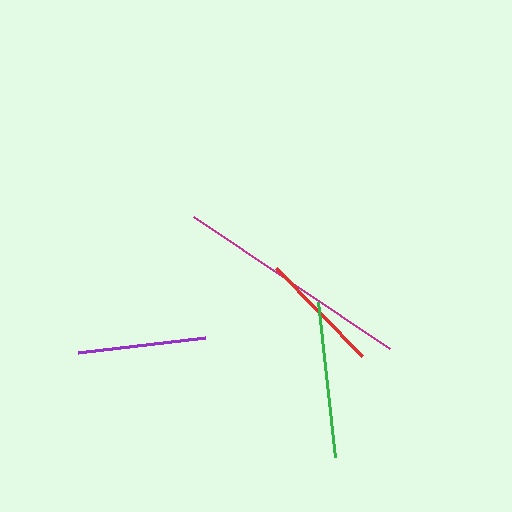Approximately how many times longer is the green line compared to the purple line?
The green line is approximately 1.2 times the length of the purple line.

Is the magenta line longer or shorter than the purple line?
The magenta line is longer than the purple line.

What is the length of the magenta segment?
The magenta segment is approximately 236 pixels long.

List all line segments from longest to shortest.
From longest to shortest: magenta, green, purple, red.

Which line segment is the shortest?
The red line is the shortest at approximately 123 pixels.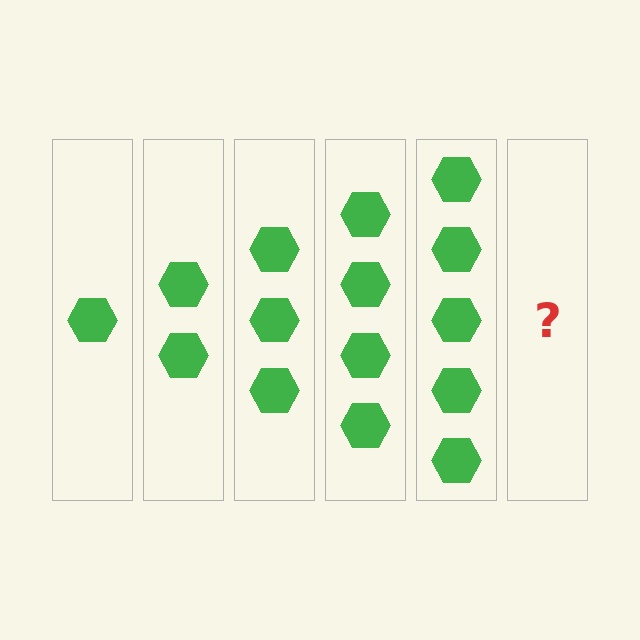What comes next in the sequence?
The next element should be 6 hexagons.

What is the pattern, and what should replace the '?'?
The pattern is that each step adds one more hexagon. The '?' should be 6 hexagons.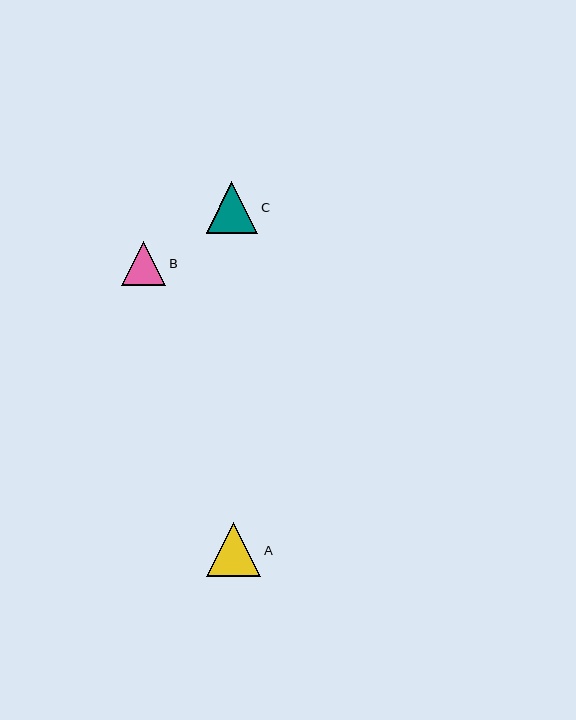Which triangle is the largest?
Triangle A is the largest with a size of approximately 54 pixels.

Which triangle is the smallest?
Triangle B is the smallest with a size of approximately 44 pixels.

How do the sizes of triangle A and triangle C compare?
Triangle A and triangle C are approximately the same size.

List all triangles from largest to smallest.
From largest to smallest: A, C, B.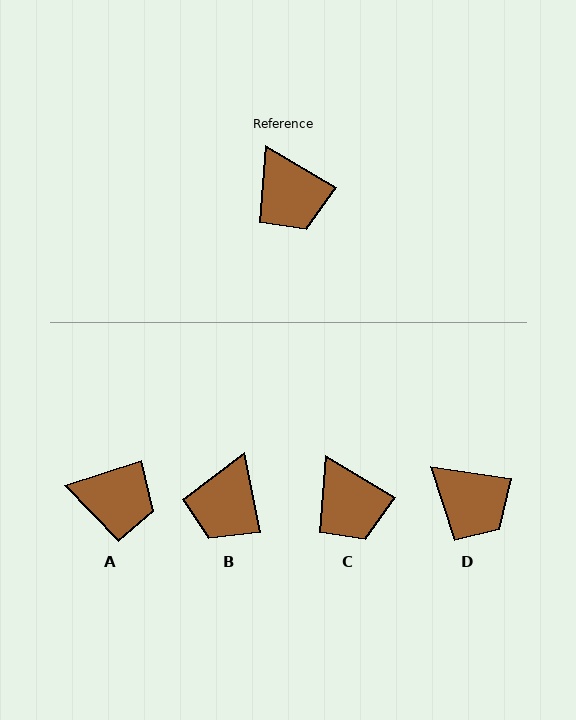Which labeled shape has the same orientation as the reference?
C.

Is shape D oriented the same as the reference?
No, it is off by about 22 degrees.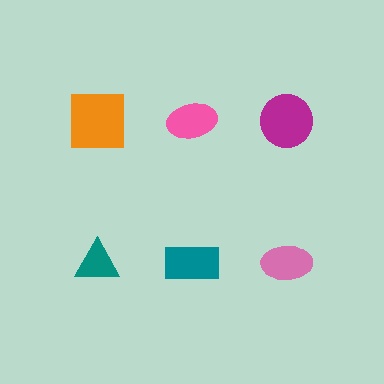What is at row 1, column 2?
A pink ellipse.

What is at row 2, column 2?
A teal rectangle.